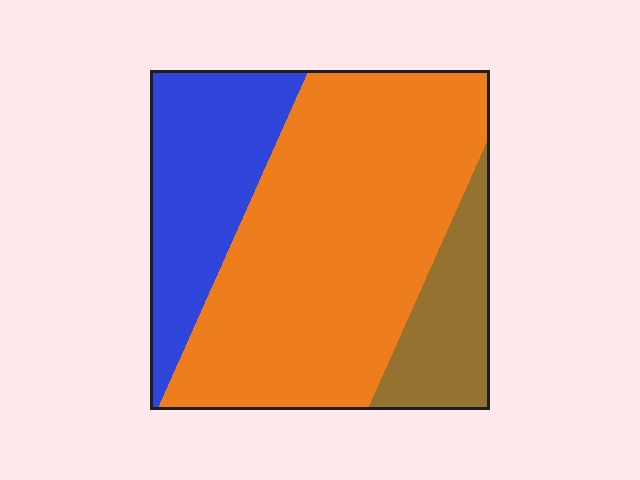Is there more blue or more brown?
Blue.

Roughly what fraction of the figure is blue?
Blue covers 24% of the figure.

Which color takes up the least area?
Brown, at roughly 15%.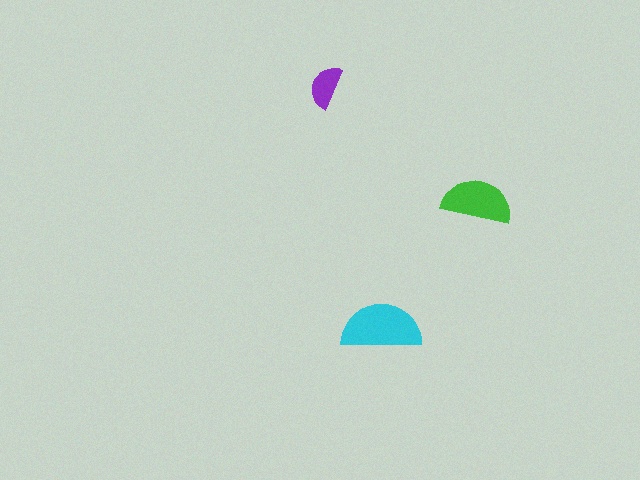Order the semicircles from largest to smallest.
the cyan one, the green one, the purple one.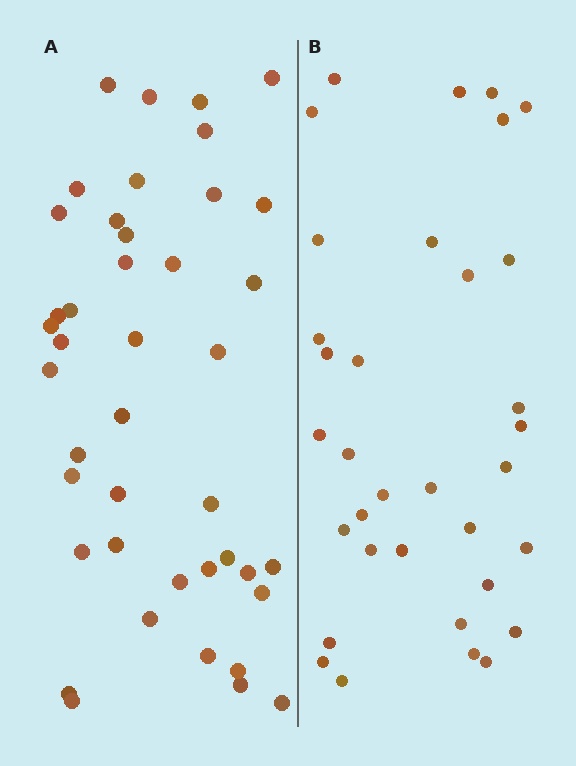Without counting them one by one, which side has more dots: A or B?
Region A (the left region) has more dots.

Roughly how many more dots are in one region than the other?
Region A has roughly 8 or so more dots than region B.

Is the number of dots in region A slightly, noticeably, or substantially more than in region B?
Region A has only slightly more — the two regions are fairly close. The ratio is roughly 1.2 to 1.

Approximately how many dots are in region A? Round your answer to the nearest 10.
About 40 dots. (The exact count is 42, which rounds to 40.)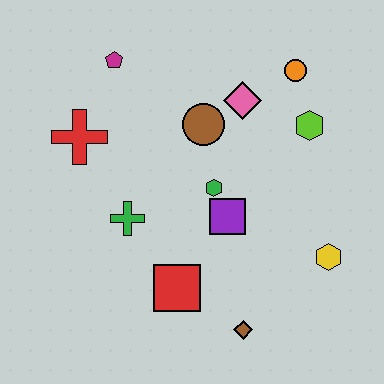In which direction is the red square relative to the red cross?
The red square is below the red cross.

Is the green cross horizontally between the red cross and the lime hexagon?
Yes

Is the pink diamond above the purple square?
Yes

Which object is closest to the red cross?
The magenta pentagon is closest to the red cross.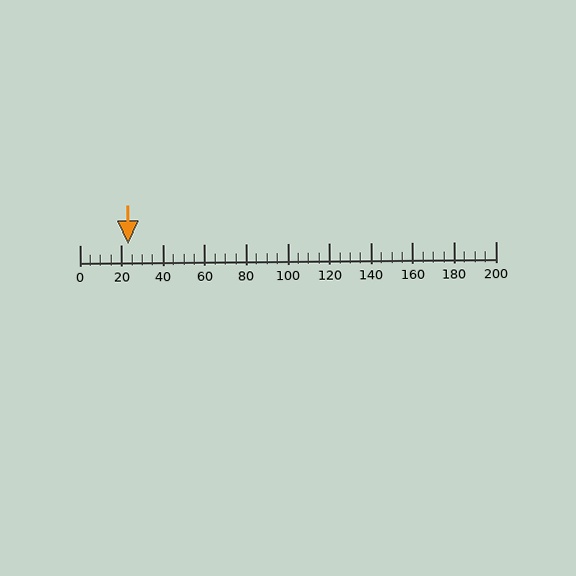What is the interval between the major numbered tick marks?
The major tick marks are spaced 20 units apart.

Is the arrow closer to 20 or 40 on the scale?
The arrow is closer to 20.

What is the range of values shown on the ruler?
The ruler shows values from 0 to 200.